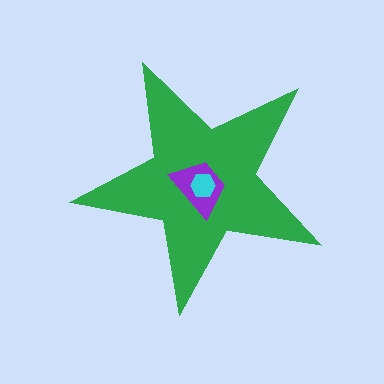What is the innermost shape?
The cyan hexagon.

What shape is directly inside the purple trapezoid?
The cyan hexagon.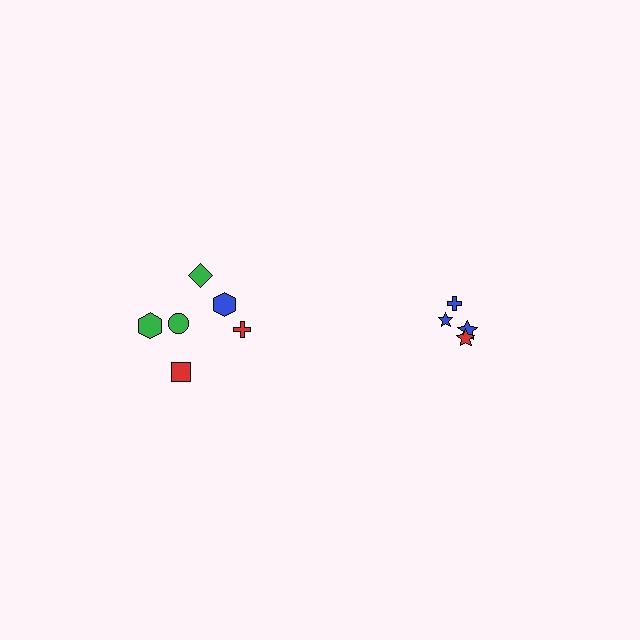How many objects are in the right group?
There are 4 objects.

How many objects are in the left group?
There are 6 objects.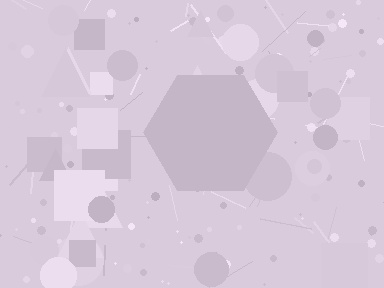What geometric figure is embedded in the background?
A hexagon is embedded in the background.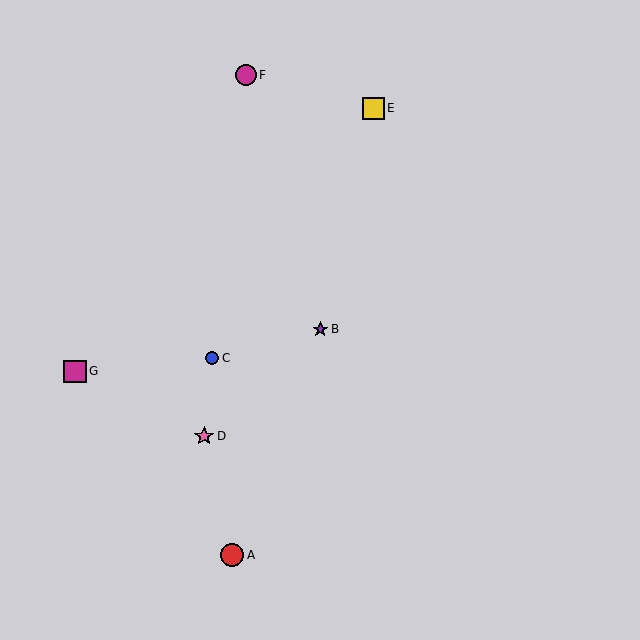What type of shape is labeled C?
Shape C is a blue circle.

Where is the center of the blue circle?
The center of the blue circle is at (212, 358).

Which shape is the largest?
The red circle (labeled A) is the largest.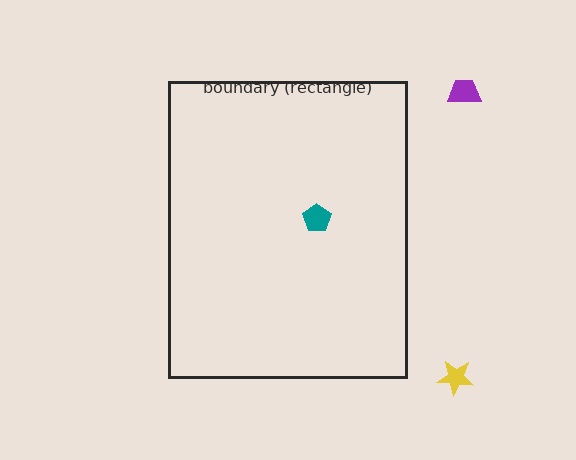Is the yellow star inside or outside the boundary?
Outside.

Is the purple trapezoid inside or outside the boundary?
Outside.